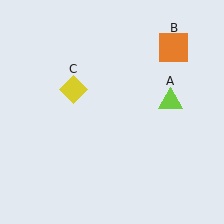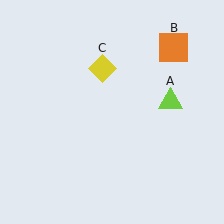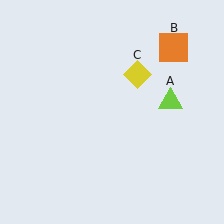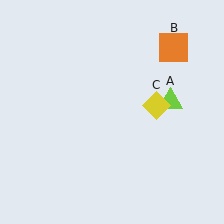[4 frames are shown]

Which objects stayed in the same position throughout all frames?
Lime triangle (object A) and orange square (object B) remained stationary.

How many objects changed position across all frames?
1 object changed position: yellow diamond (object C).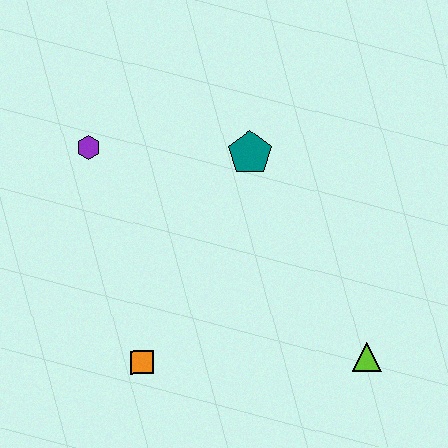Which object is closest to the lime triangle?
The orange square is closest to the lime triangle.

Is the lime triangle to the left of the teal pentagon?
No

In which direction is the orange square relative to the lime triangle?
The orange square is to the left of the lime triangle.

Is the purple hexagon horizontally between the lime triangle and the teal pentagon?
No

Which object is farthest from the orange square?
The teal pentagon is farthest from the orange square.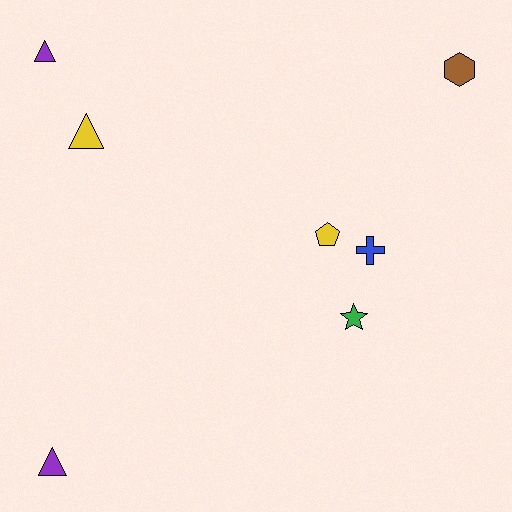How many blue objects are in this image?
There is 1 blue object.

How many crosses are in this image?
There is 1 cross.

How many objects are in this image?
There are 7 objects.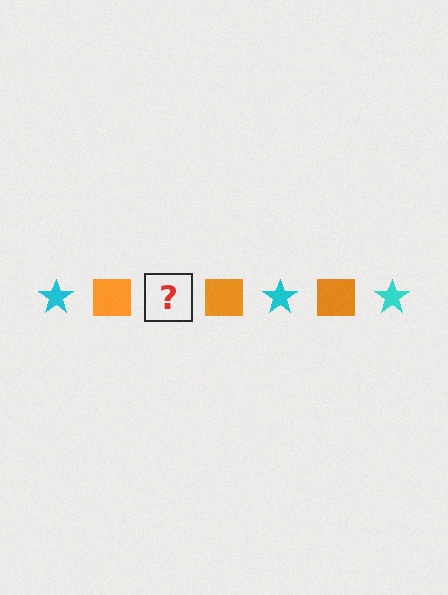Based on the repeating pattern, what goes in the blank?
The blank should be a cyan star.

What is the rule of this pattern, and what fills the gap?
The rule is that the pattern alternates between cyan star and orange square. The gap should be filled with a cyan star.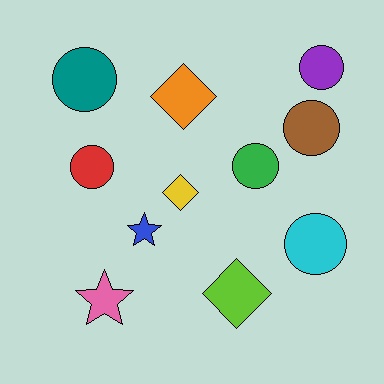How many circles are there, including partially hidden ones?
There are 6 circles.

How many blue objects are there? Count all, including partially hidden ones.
There is 1 blue object.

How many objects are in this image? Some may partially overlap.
There are 11 objects.